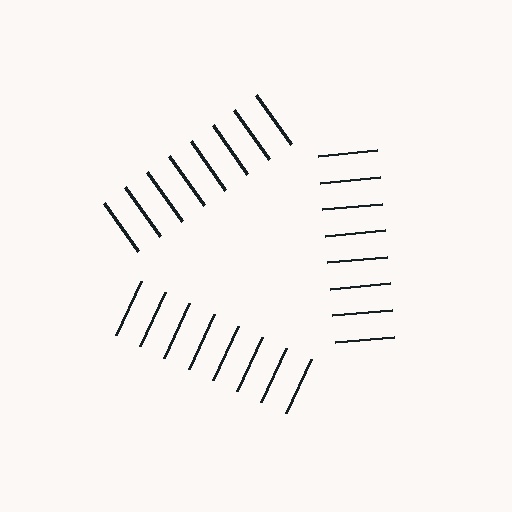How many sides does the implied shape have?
3 sides — the line-ends trace a triangle.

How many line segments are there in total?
24 — 8 along each of the 3 edges.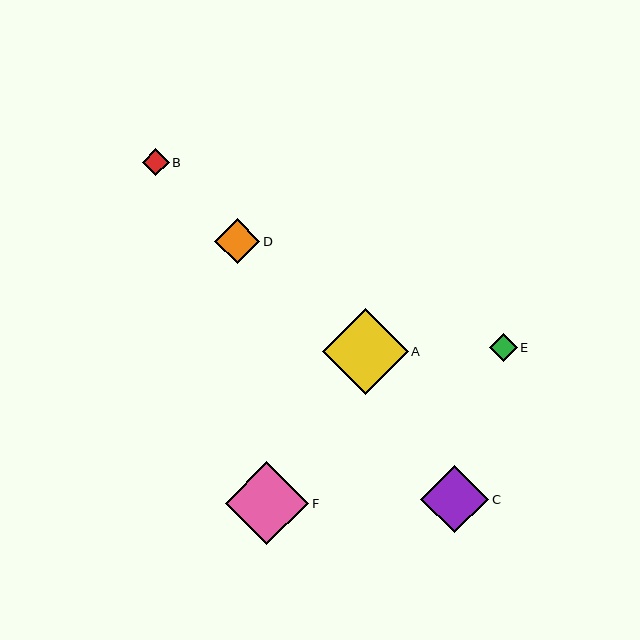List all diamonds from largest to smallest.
From largest to smallest: A, F, C, D, E, B.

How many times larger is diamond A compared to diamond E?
Diamond A is approximately 3.0 times the size of diamond E.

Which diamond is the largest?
Diamond A is the largest with a size of approximately 86 pixels.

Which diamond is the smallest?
Diamond B is the smallest with a size of approximately 27 pixels.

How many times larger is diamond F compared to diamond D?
Diamond F is approximately 1.8 times the size of diamond D.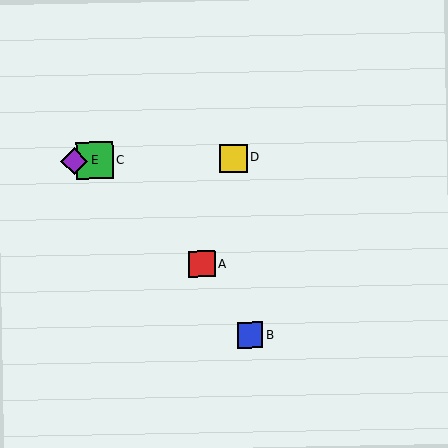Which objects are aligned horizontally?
Objects C, D, E are aligned horizontally.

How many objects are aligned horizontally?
3 objects (C, D, E) are aligned horizontally.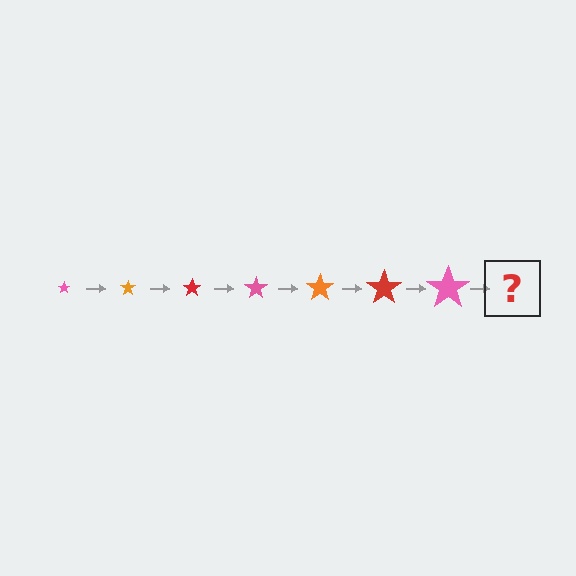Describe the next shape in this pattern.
It should be an orange star, larger than the previous one.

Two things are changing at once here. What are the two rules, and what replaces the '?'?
The two rules are that the star grows larger each step and the color cycles through pink, orange, and red. The '?' should be an orange star, larger than the previous one.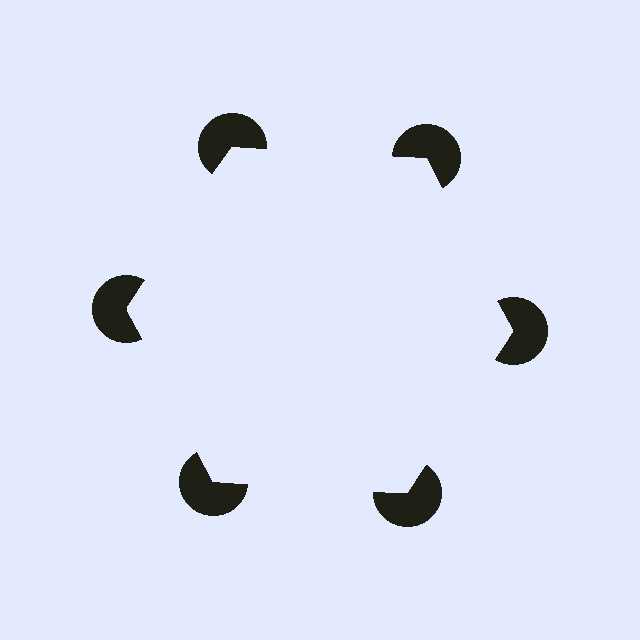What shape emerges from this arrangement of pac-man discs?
An illusory hexagon — its edges are inferred from the aligned wedge cuts in the pac-man discs, not physically drawn.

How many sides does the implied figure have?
6 sides.